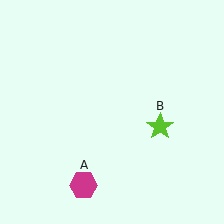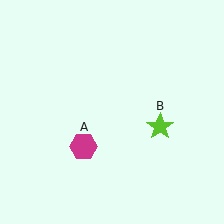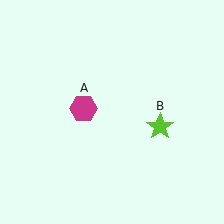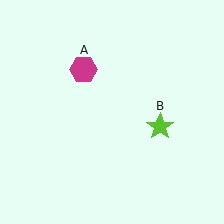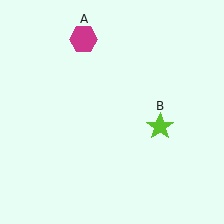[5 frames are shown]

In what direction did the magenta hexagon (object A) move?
The magenta hexagon (object A) moved up.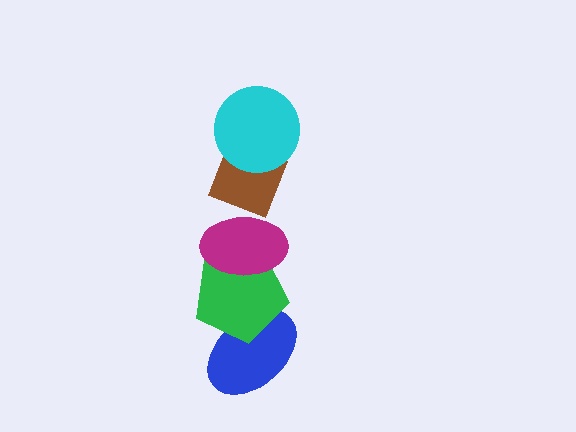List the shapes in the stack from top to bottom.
From top to bottom: the cyan circle, the brown diamond, the magenta ellipse, the green pentagon, the blue ellipse.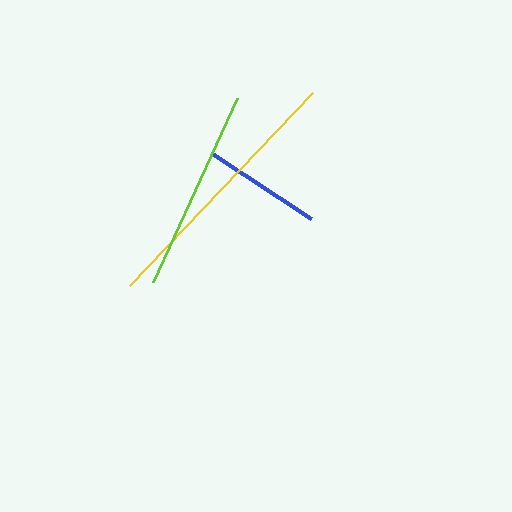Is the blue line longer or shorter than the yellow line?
The yellow line is longer than the blue line.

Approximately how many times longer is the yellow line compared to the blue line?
The yellow line is approximately 2.2 times the length of the blue line.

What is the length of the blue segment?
The blue segment is approximately 118 pixels long.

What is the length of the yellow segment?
The yellow segment is approximately 266 pixels long.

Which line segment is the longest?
The yellow line is the longest at approximately 266 pixels.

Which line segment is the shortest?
The blue line is the shortest at approximately 118 pixels.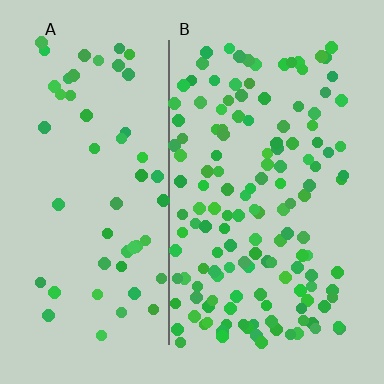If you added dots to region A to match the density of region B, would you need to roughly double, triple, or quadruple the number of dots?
Approximately triple.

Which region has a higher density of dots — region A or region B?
B (the right).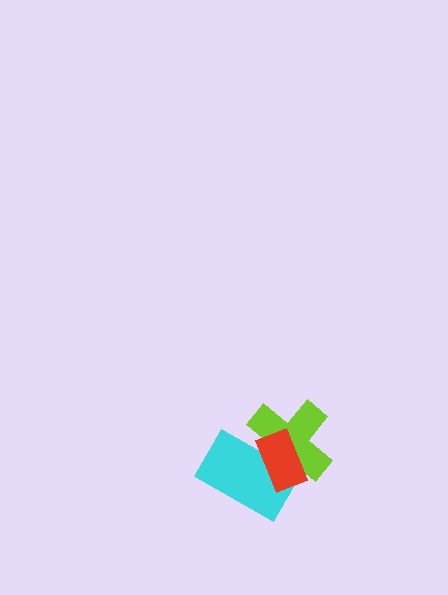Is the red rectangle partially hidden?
No, no other shape covers it.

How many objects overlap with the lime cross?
2 objects overlap with the lime cross.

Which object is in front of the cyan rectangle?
The red rectangle is in front of the cyan rectangle.